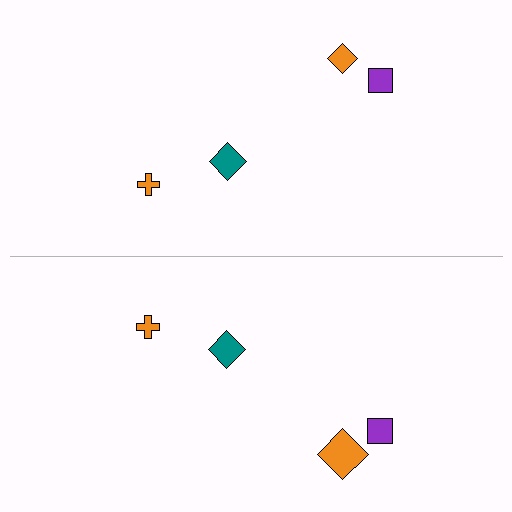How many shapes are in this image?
There are 8 shapes in this image.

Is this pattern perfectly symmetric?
No, the pattern is not perfectly symmetric. The orange diamond on the bottom side has a different size than its mirror counterpart.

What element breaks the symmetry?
The orange diamond on the bottom side has a different size than its mirror counterpart.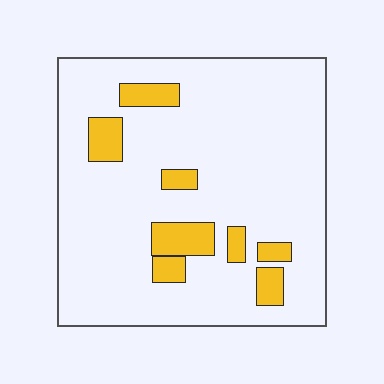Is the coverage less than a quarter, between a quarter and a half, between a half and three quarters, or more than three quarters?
Less than a quarter.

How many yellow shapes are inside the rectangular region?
8.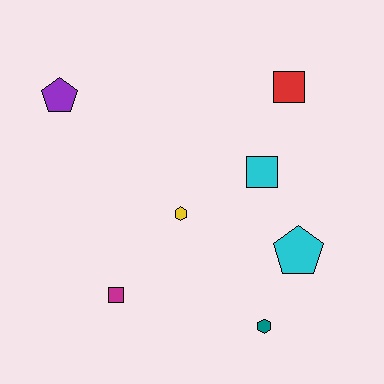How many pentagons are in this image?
There are 2 pentagons.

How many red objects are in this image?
There is 1 red object.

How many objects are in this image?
There are 7 objects.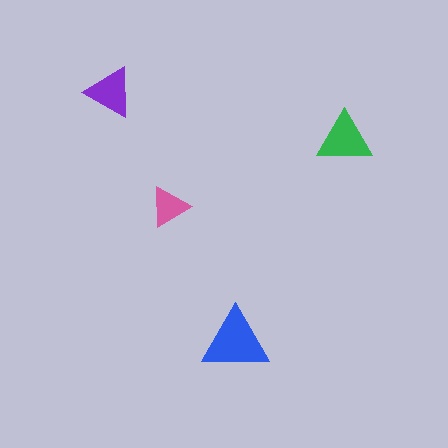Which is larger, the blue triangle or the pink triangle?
The blue one.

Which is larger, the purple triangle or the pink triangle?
The purple one.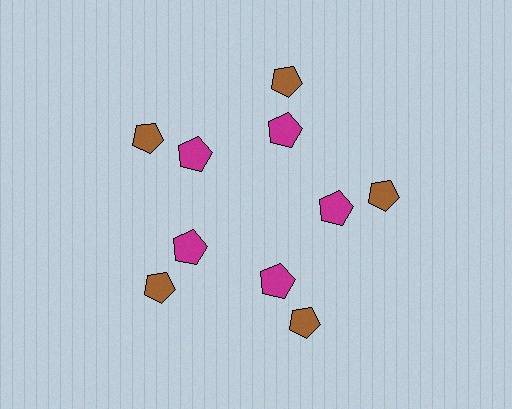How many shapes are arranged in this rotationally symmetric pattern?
There are 10 shapes, arranged in 5 groups of 2.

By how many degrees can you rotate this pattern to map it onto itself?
The pattern maps onto itself every 72 degrees of rotation.